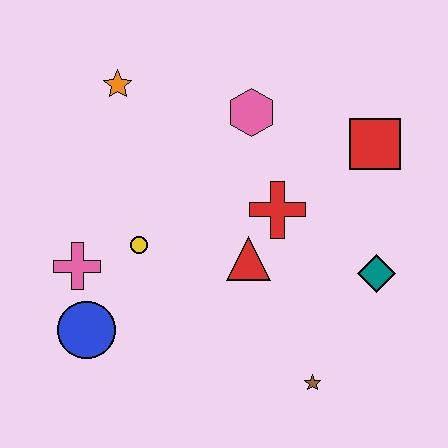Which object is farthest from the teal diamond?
The orange star is farthest from the teal diamond.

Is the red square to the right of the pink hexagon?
Yes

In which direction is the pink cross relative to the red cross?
The pink cross is to the left of the red cross.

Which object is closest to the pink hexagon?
The red cross is closest to the pink hexagon.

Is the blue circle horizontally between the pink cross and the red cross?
Yes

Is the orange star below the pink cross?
No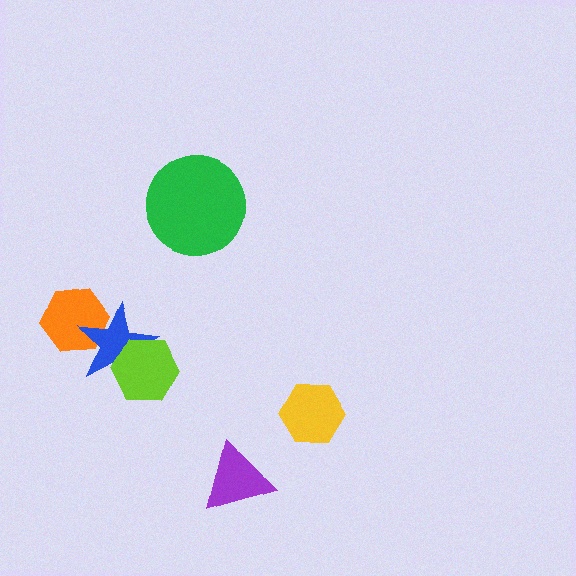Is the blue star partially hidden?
Yes, it is partially covered by another shape.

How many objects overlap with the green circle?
0 objects overlap with the green circle.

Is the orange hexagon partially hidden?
Yes, it is partially covered by another shape.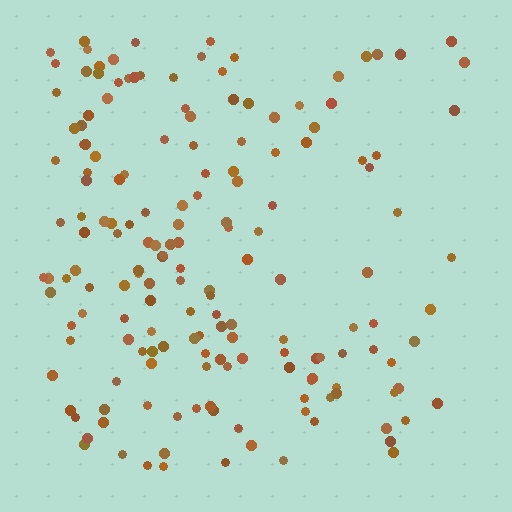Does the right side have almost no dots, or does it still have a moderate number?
Still a moderate number, just noticeably fewer than the left.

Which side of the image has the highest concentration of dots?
The left.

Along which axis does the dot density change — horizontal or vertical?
Horizontal.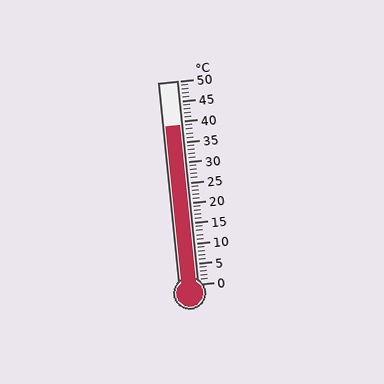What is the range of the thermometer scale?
The thermometer scale ranges from 0°C to 50°C.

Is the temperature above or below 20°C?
The temperature is above 20°C.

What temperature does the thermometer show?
The thermometer shows approximately 39°C.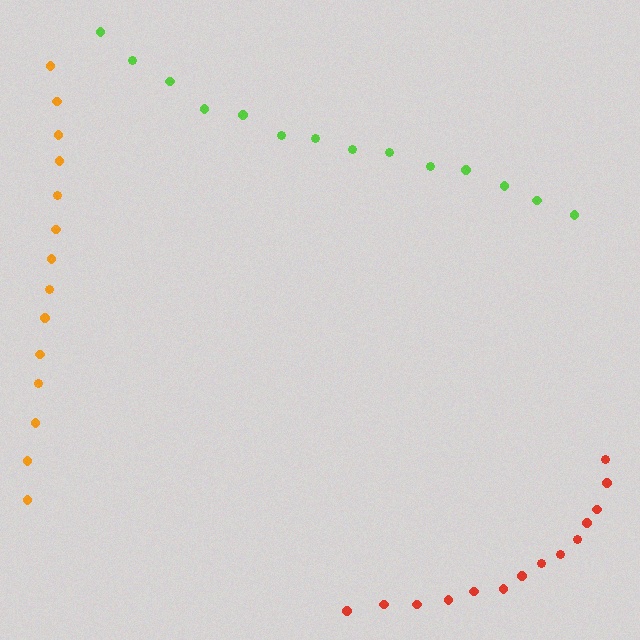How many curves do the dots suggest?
There are 3 distinct paths.